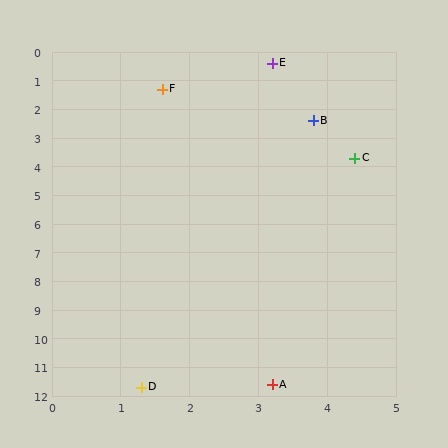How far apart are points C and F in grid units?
Points C and F are about 3.7 grid units apart.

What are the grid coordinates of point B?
Point B is at approximately (3.8, 2.4).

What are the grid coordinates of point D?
Point D is at approximately (1.3, 11.7).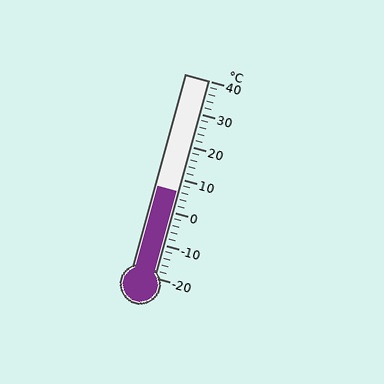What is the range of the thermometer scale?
The thermometer scale ranges from -20°C to 40°C.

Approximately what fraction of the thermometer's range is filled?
The thermometer is filled to approximately 45% of its range.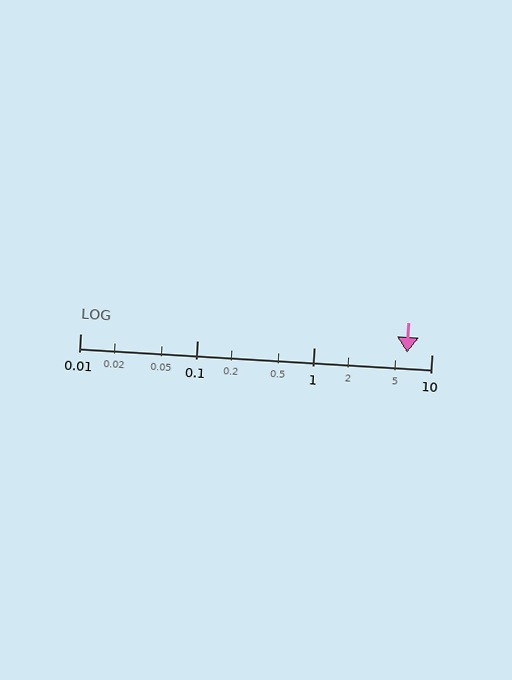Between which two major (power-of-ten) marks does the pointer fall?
The pointer is between 1 and 10.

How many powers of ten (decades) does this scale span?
The scale spans 3 decades, from 0.01 to 10.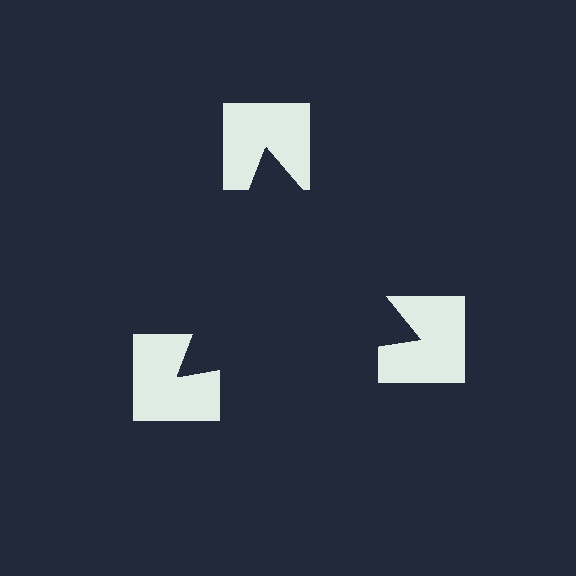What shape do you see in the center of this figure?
An illusory triangle — its edges are inferred from the aligned wedge cuts in the notched squares, not physically drawn.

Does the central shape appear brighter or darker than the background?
It typically appears slightly darker than the background, even though no actual brightness change is drawn.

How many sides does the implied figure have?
3 sides.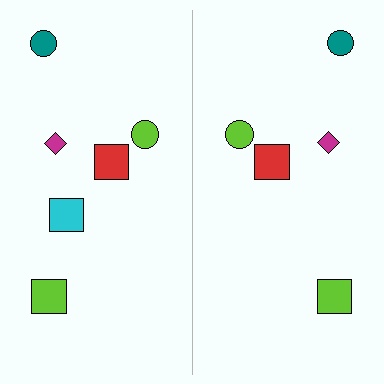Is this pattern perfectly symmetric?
No, the pattern is not perfectly symmetric. A cyan square is missing from the right side.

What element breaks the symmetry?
A cyan square is missing from the right side.